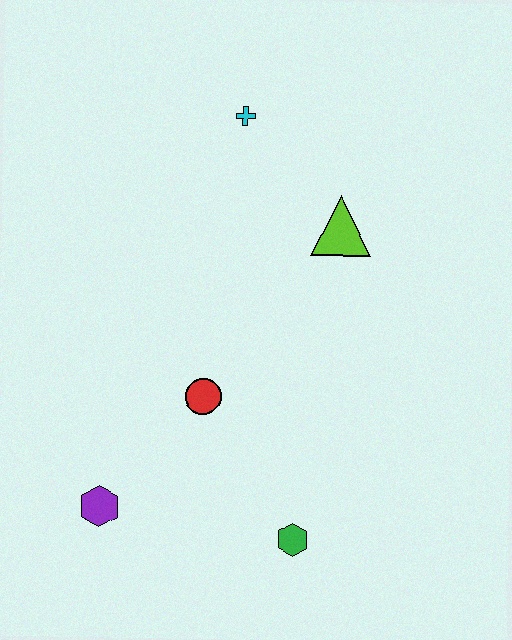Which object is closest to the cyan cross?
The lime triangle is closest to the cyan cross.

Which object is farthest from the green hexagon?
The cyan cross is farthest from the green hexagon.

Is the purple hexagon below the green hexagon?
No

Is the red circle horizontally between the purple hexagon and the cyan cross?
Yes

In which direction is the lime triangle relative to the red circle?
The lime triangle is above the red circle.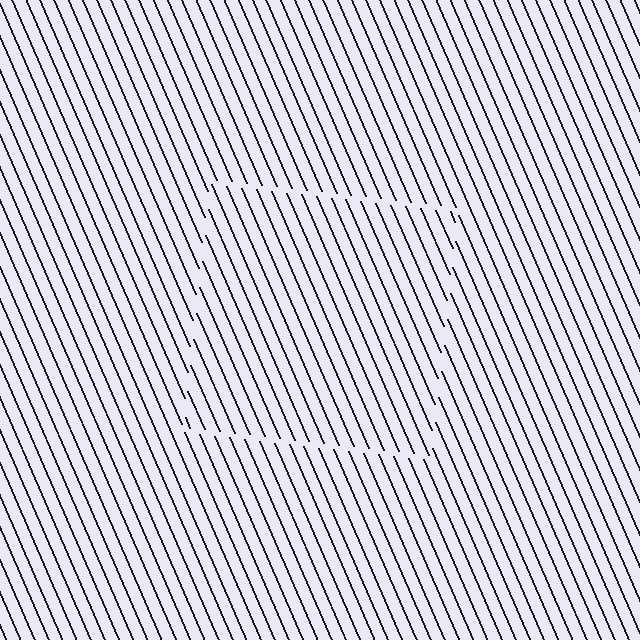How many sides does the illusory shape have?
4 sides — the line-ends trace a square.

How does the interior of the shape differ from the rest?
The interior of the shape contains the same grating, shifted by half a period — the contour is defined by the phase discontinuity where line-ends from the inner and outer gratings abut.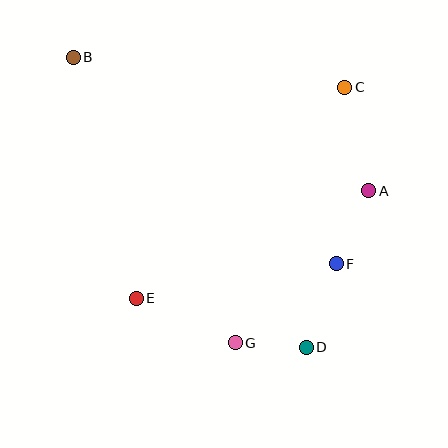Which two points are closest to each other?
Points D and G are closest to each other.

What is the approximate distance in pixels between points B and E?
The distance between B and E is approximately 249 pixels.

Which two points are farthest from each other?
Points B and D are farthest from each other.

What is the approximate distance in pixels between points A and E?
The distance between A and E is approximately 256 pixels.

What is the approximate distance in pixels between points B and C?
The distance between B and C is approximately 273 pixels.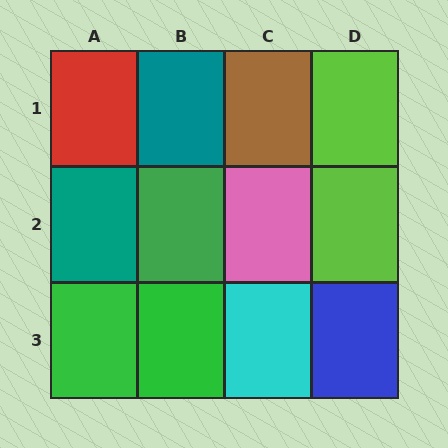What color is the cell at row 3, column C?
Cyan.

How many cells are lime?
2 cells are lime.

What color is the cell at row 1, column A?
Red.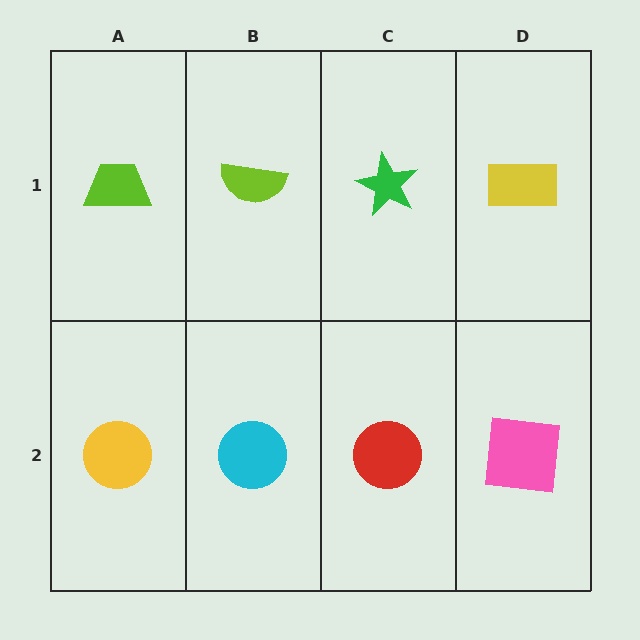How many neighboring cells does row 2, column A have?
2.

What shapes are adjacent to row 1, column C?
A red circle (row 2, column C), a lime semicircle (row 1, column B), a yellow rectangle (row 1, column D).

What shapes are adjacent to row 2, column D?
A yellow rectangle (row 1, column D), a red circle (row 2, column C).